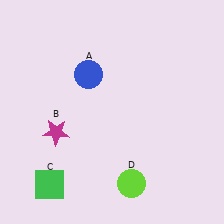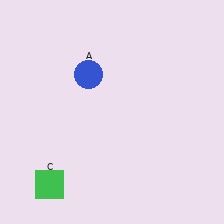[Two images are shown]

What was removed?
The lime circle (D), the magenta star (B) were removed in Image 2.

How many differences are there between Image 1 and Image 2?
There are 2 differences between the two images.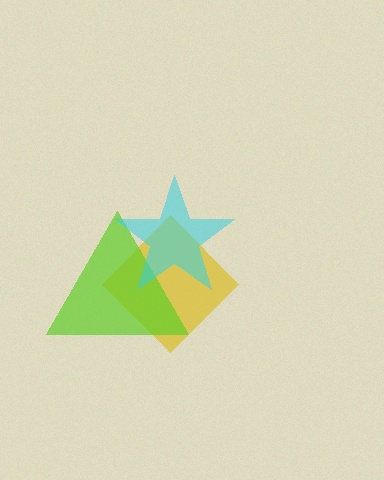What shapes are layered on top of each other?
The layered shapes are: a yellow diamond, a lime triangle, a cyan star.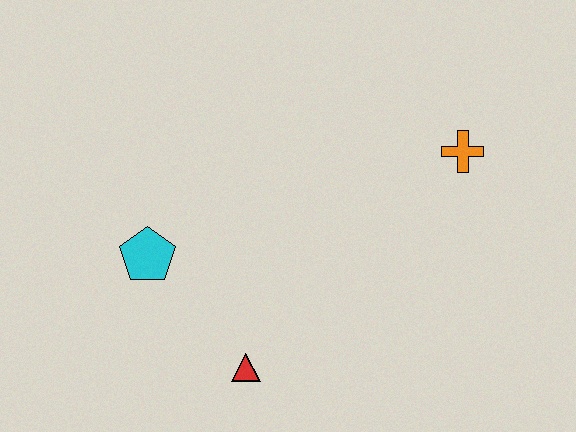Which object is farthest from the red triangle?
The orange cross is farthest from the red triangle.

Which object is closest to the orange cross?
The red triangle is closest to the orange cross.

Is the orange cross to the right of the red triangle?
Yes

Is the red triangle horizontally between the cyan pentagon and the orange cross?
Yes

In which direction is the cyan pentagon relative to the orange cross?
The cyan pentagon is to the left of the orange cross.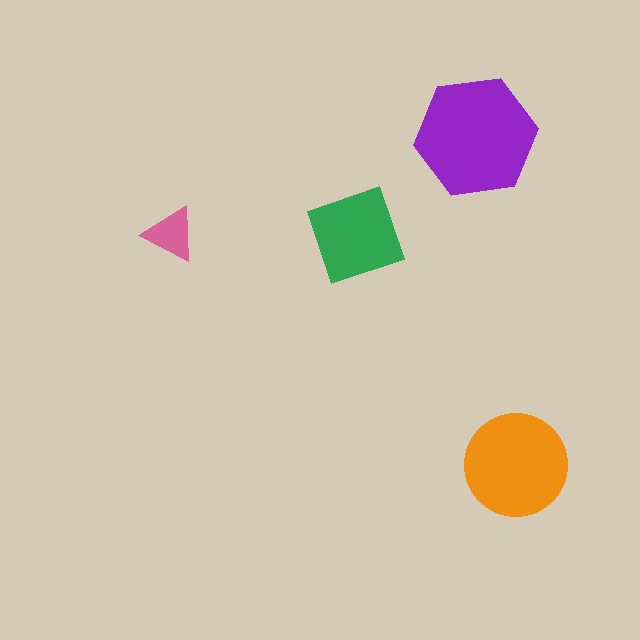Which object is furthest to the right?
The orange circle is rightmost.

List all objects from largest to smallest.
The purple hexagon, the orange circle, the green square, the pink triangle.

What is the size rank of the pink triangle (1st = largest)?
4th.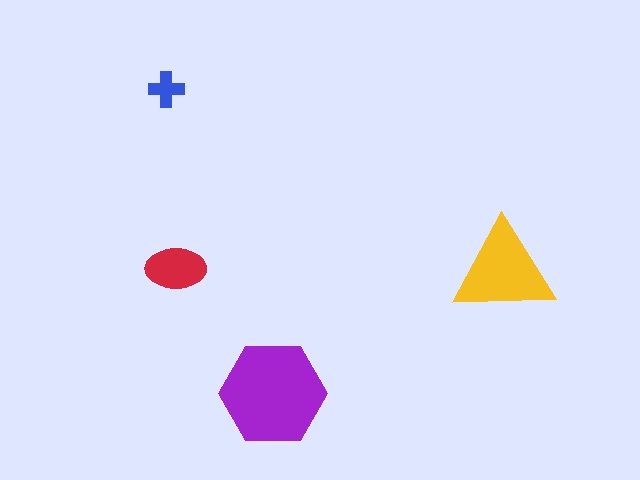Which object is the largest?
The purple hexagon.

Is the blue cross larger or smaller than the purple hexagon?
Smaller.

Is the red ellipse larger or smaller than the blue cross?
Larger.